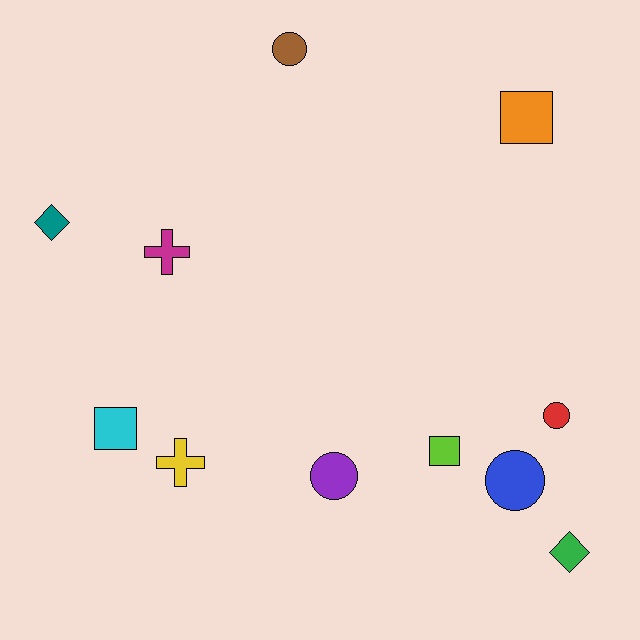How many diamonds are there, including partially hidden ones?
There are 2 diamonds.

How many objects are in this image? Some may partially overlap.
There are 11 objects.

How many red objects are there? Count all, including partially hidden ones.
There is 1 red object.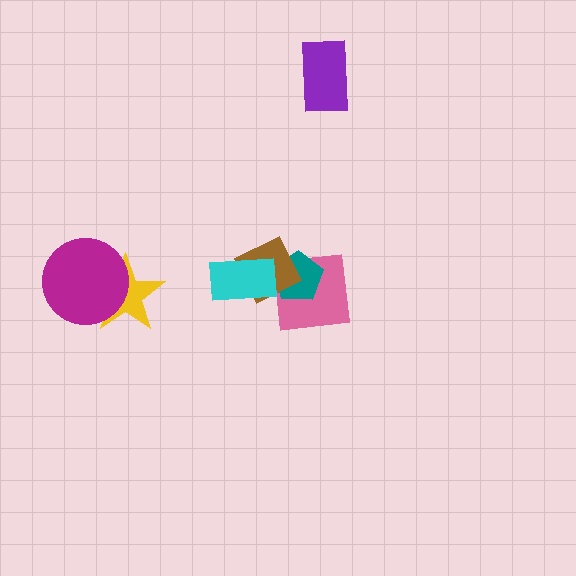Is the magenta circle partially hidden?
No, no other shape covers it.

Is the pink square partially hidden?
Yes, it is partially covered by another shape.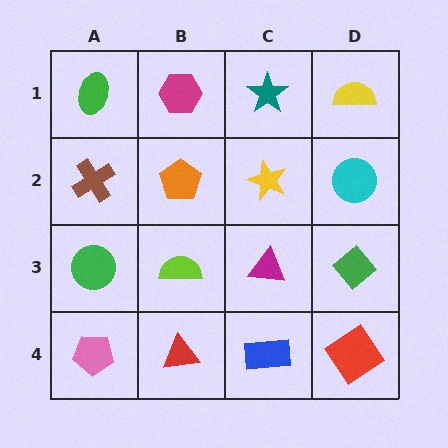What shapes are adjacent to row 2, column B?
A magenta hexagon (row 1, column B), a lime semicircle (row 3, column B), a brown cross (row 2, column A), a yellow star (row 2, column C).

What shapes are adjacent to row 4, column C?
A magenta triangle (row 3, column C), a red triangle (row 4, column B), a red diamond (row 4, column D).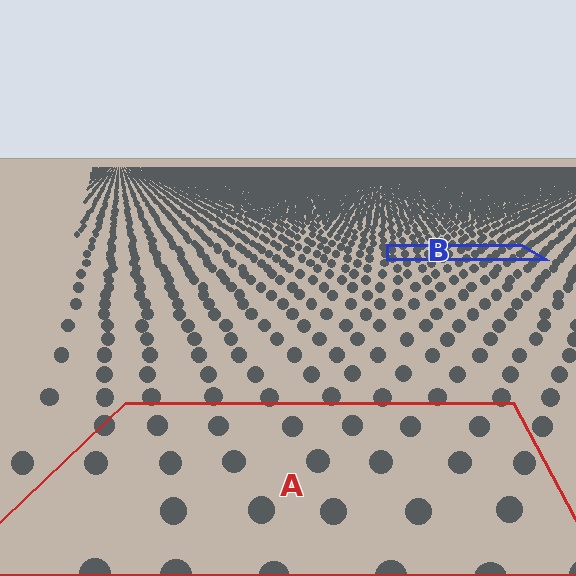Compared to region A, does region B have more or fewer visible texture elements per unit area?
Region B has more texture elements per unit area — they are packed more densely because it is farther away.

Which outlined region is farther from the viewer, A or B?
Region B is farther from the viewer — the texture elements inside it appear smaller and more densely packed.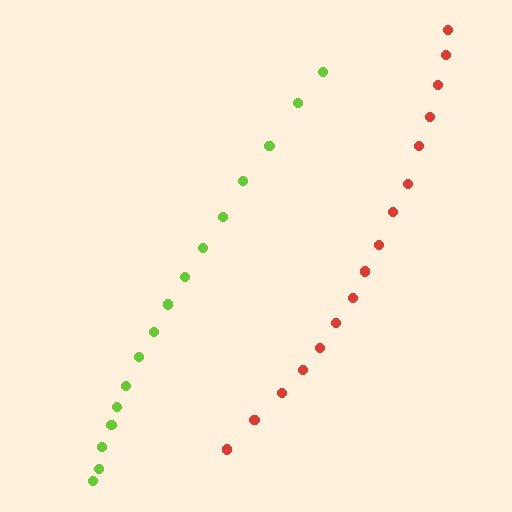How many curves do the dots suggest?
There are 2 distinct paths.